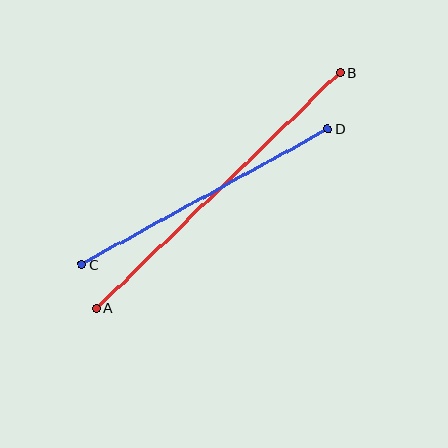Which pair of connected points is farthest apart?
Points A and B are farthest apart.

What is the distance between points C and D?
The distance is approximately 281 pixels.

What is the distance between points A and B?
The distance is approximately 339 pixels.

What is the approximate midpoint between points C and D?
The midpoint is at approximately (205, 196) pixels.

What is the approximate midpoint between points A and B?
The midpoint is at approximately (218, 190) pixels.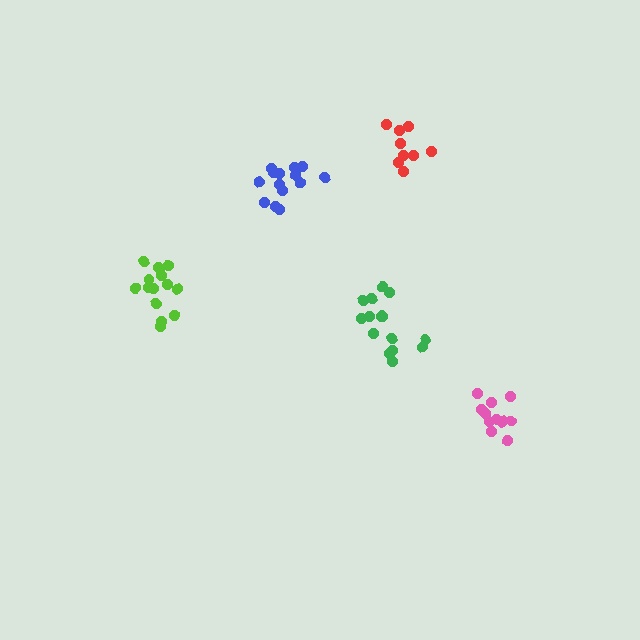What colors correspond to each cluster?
The clusters are colored: pink, lime, green, blue, red.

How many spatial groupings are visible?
There are 5 spatial groupings.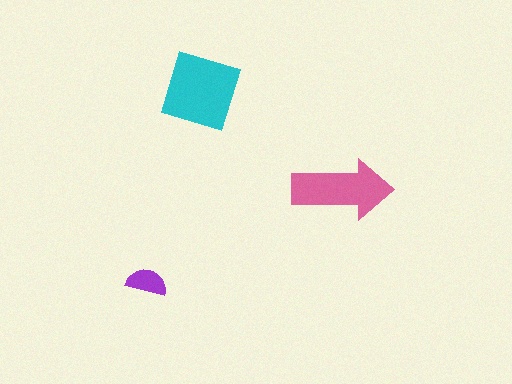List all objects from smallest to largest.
The purple semicircle, the pink arrow, the cyan diamond.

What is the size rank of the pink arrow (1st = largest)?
2nd.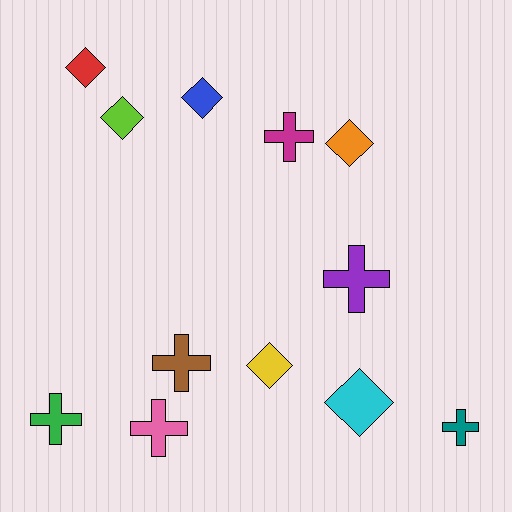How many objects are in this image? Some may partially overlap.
There are 12 objects.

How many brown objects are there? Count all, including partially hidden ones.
There is 1 brown object.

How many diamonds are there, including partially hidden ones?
There are 6 diamonds.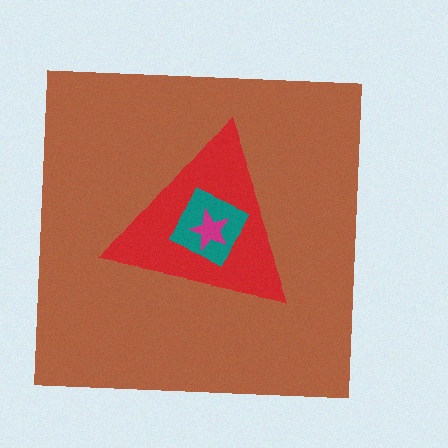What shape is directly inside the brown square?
The red triangle.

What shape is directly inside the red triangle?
The teal diamond.